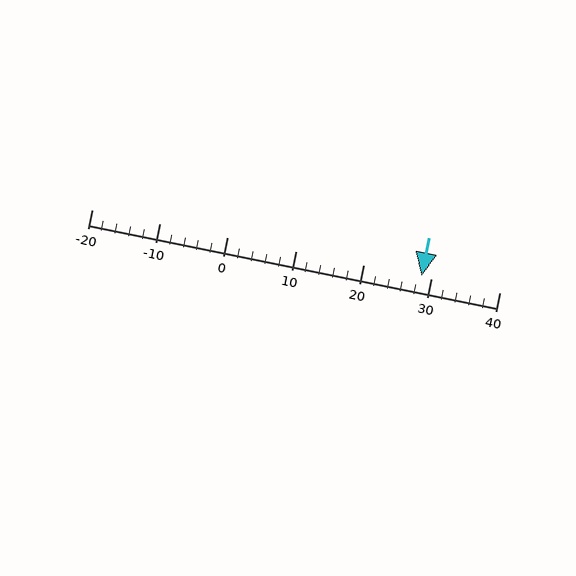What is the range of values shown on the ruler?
The ruler shows values from -20 to 40.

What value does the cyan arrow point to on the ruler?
The cyan arrow points to approximately 28.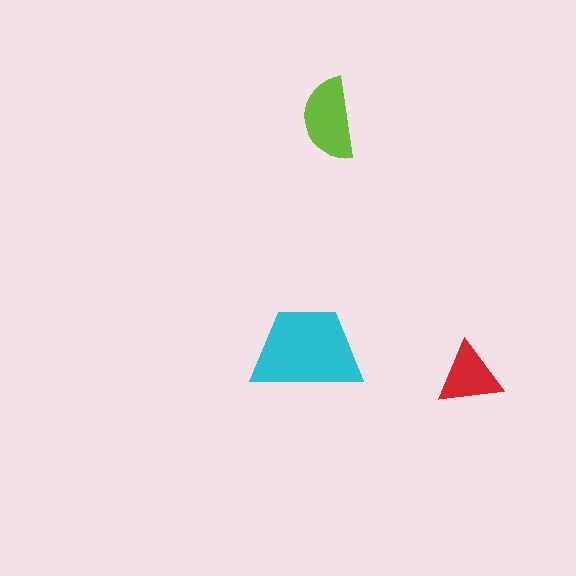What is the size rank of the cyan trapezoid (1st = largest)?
1st.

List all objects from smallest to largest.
The red triangle, the lime semicircle, the cyan trapezoid.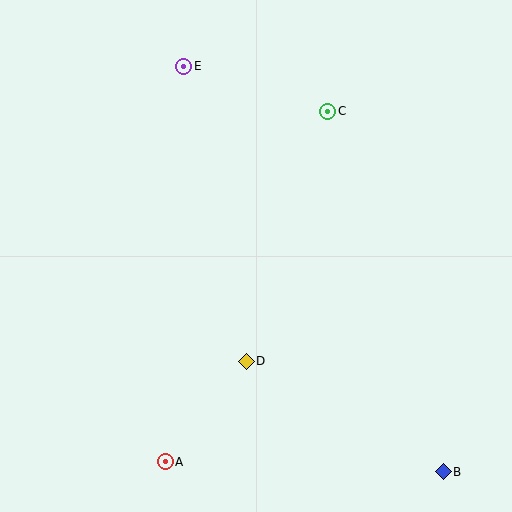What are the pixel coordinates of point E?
Point E is at (184, 66).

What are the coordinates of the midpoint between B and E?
The midpoint between B and E is at (314, 269).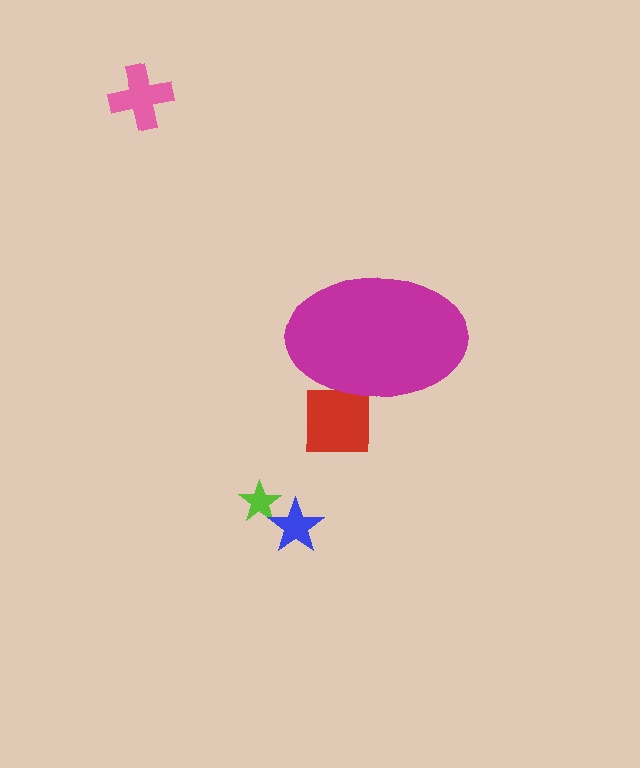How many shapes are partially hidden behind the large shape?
1 shape is partially hidden.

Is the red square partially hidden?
Yes, the red square is partially hidden behind the magenta ellipse.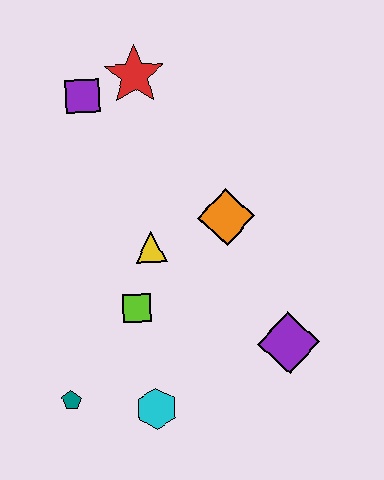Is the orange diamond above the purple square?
No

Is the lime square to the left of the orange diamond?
Yes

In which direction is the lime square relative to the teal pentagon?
The lime square is above the teal pentagon.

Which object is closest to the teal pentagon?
The cyan hexagon is closest to the teal pentagon.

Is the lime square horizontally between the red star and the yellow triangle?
No